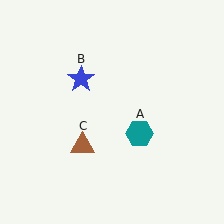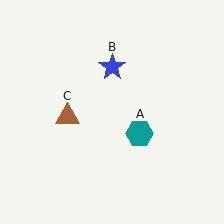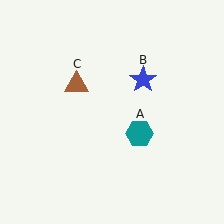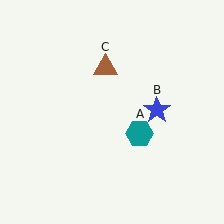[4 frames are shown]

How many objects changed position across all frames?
2 objects changed position: blue star (object B), brown triangle (object C).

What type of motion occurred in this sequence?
The blue star (object B), brown triangle (object C) rotated clockwise around the center of the scene.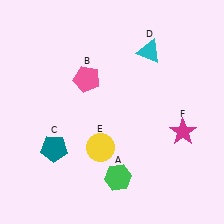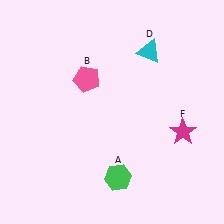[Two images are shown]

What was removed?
The teal pentagon (C), the yellow circle (E) were removed in Image 2.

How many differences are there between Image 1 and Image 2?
There are 2 differences between the two images.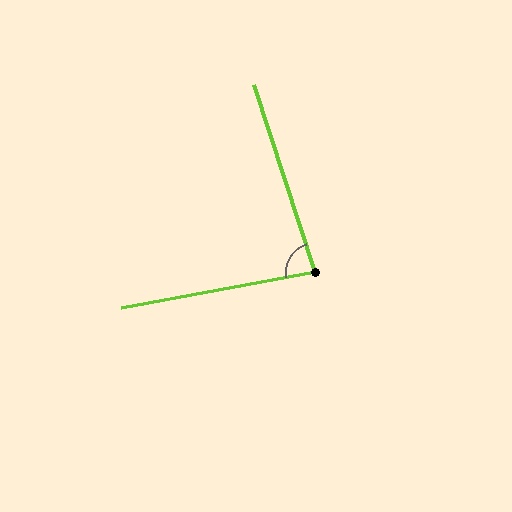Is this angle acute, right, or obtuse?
It is acute.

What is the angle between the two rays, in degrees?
Approximately 82 degrees.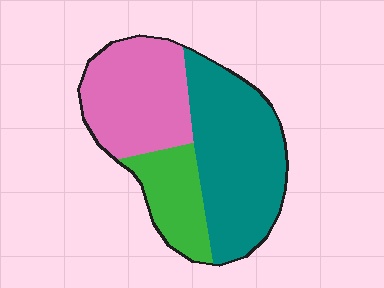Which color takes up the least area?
Green, at roughly 20%.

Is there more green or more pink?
Pink.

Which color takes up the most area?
Teal, at roughly 45%.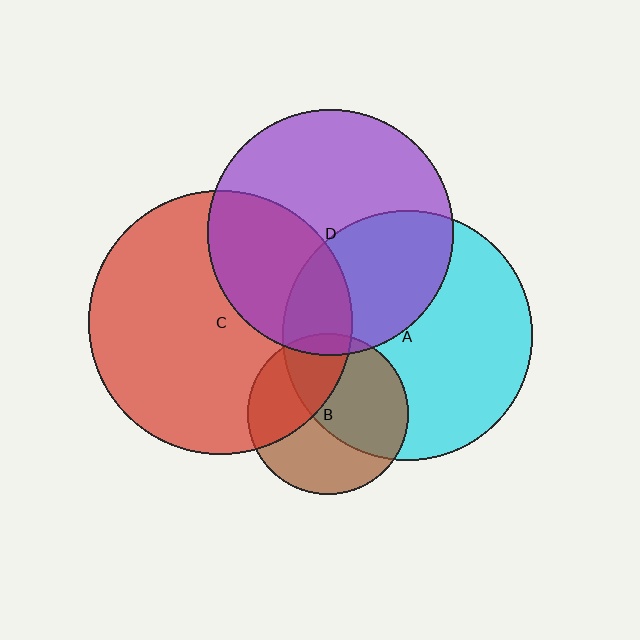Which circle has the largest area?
Circle C (red).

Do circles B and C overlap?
Yes.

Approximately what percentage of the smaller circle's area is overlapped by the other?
Approximately 35%.